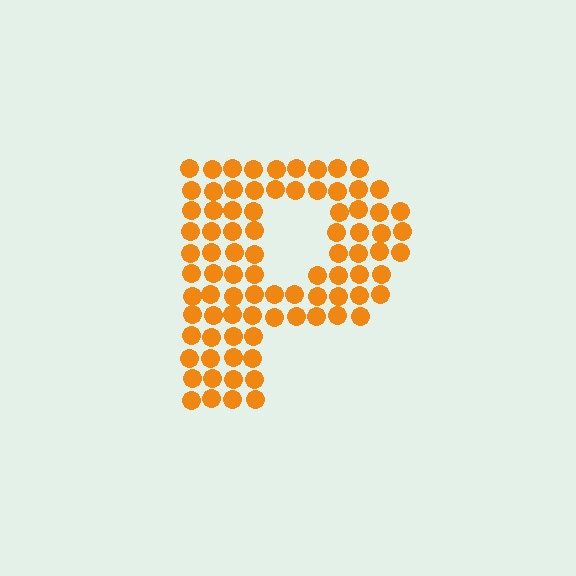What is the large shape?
The large shape is the letter P.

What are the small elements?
The small elements are circles.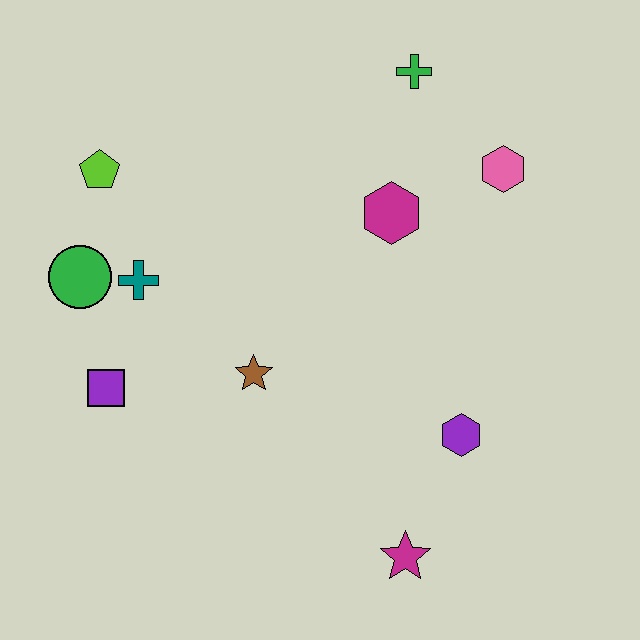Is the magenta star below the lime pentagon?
Yes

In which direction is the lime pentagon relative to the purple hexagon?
The lime pentagon is to the left of the purple hexagon.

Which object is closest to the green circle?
The teal cross is closest to the green circle.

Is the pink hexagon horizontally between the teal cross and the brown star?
No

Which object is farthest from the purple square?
The pink hexagon is farthest from the purple square.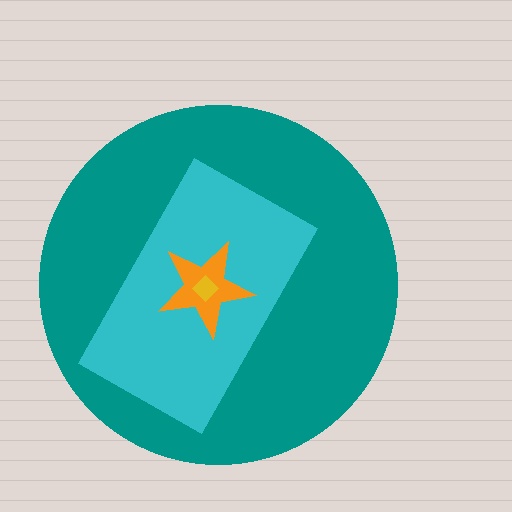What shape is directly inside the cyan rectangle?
The orange star.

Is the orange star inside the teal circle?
Yes.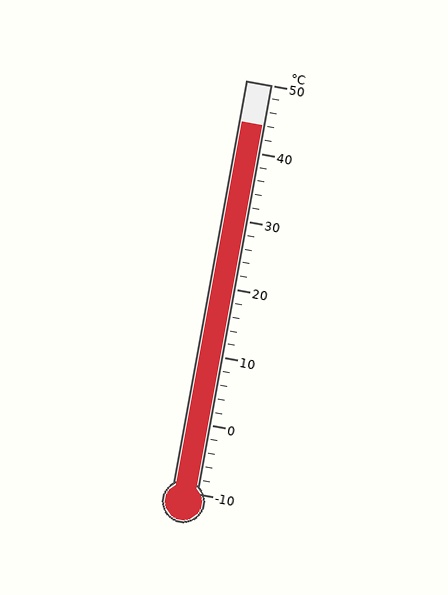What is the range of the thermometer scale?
The thermometer scale ranges from -10°C to 50°C.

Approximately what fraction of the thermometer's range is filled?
The thermometer is filled to approximately 90% of its range.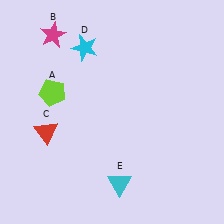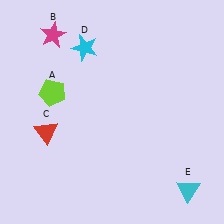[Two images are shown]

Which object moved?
The cyan triangle (E) moved right.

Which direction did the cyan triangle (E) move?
The cyan triangle (E) moved right.